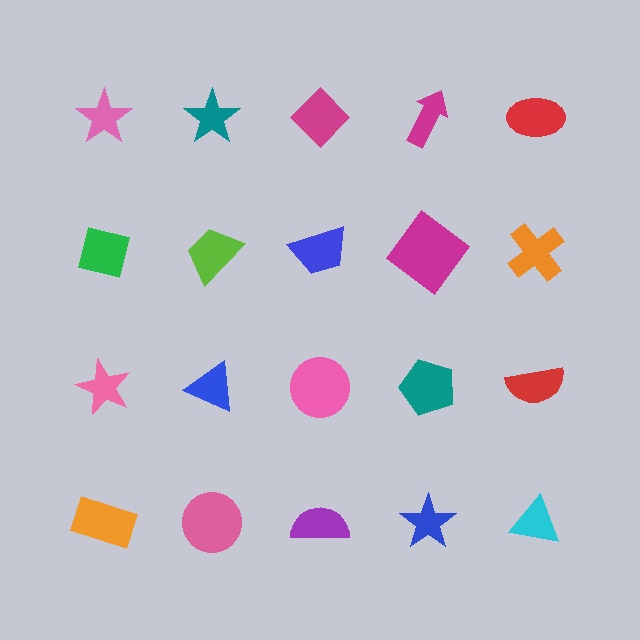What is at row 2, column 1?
A green square.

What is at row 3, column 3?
A pink circle.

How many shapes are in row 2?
5 shapes.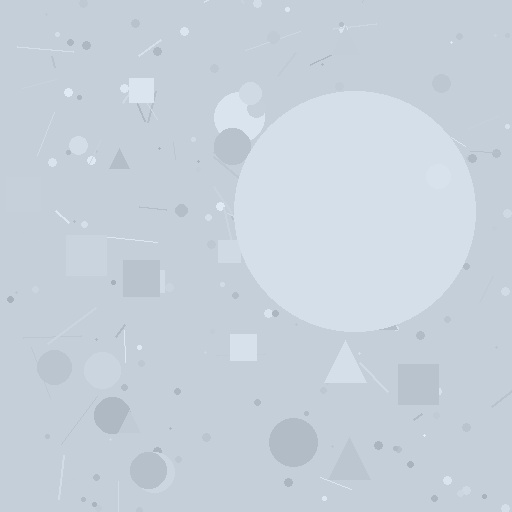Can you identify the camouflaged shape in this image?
The camouflaged shape is a circle.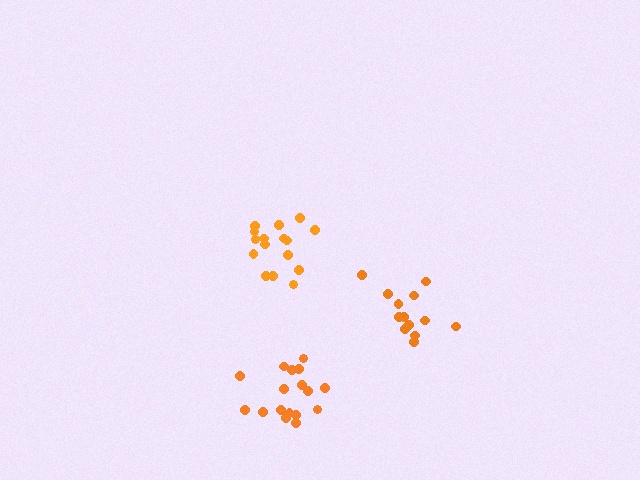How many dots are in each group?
Group 1: 14 dots, Group 2: 17 dots, Group 3: 16 dots (47 total).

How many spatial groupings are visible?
There are 3 spatial groupings.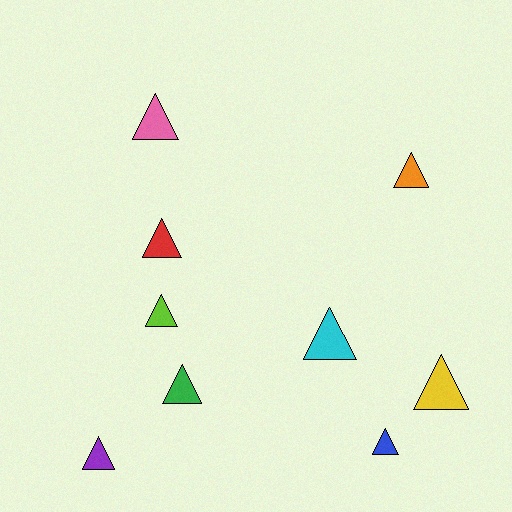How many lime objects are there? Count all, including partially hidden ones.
There is 1 lime object.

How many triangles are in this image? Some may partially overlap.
There are 9 triangles.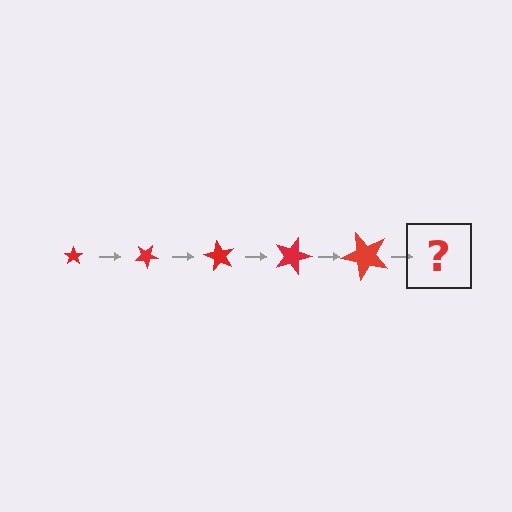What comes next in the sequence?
The next element should be a star, larger than the previous one and rotated 150 degrees from the start.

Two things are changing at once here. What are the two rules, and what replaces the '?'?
The two rules are that the star grows larger each step and it rotates 30 degrees each step. The '?' should be a star, larger than the previous one and rotated 150 degrees from the start.